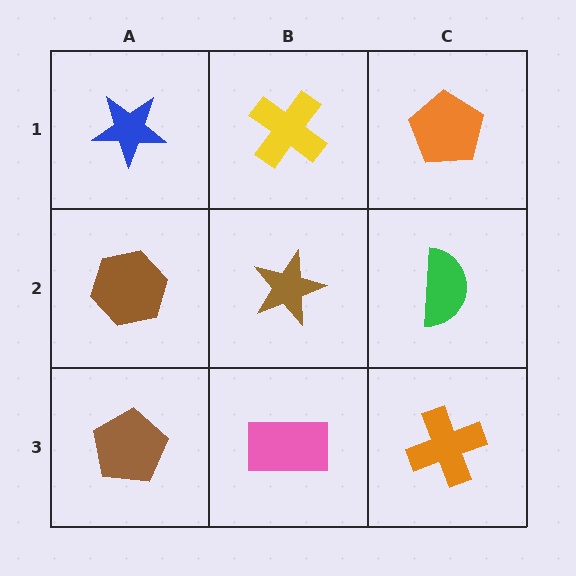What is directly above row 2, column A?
A blue star.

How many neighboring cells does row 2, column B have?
4.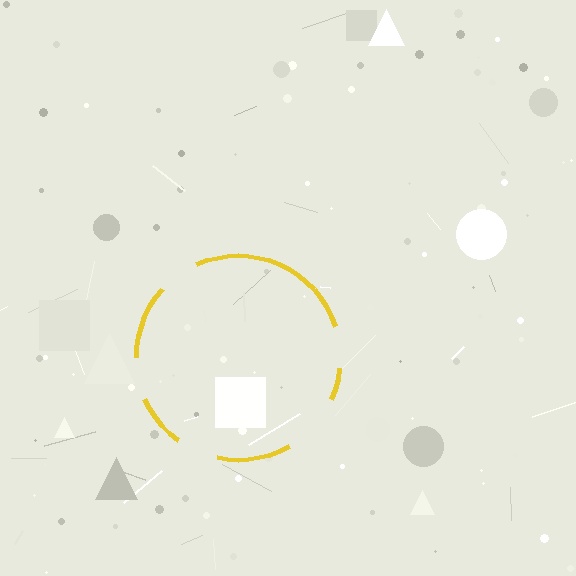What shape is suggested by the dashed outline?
The dashed outline suggests a circle.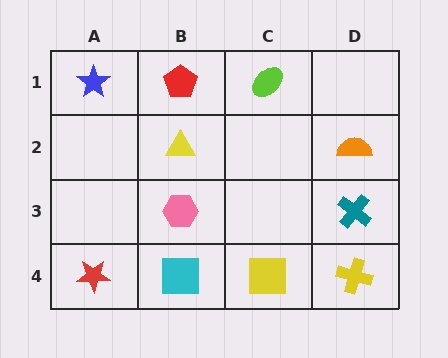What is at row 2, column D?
An orange semicircle.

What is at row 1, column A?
A blue star.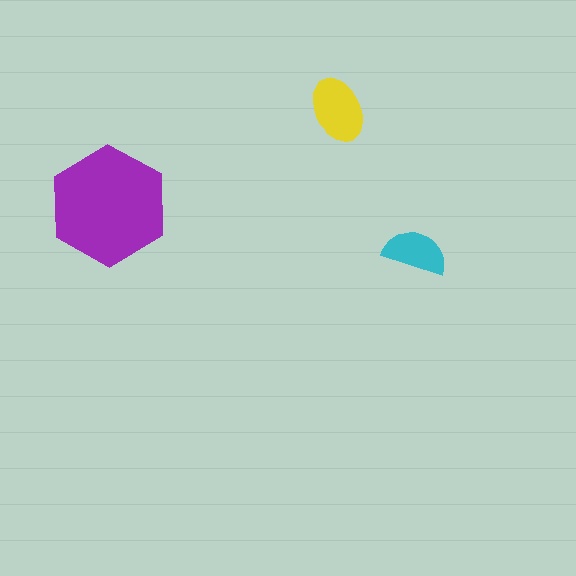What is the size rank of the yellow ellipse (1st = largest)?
2nd.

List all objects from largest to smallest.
The purple hexagon, the yellow ellipse, the cyan semicircle.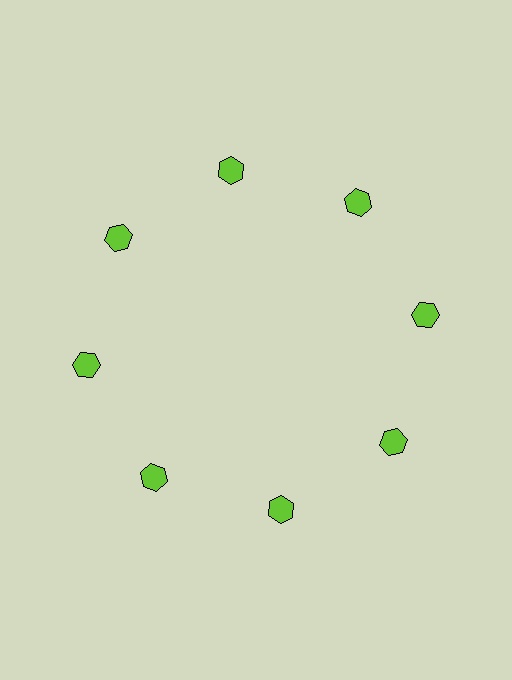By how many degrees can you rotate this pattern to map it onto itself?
The pattern maps onto itself every 45 degrees of rotation.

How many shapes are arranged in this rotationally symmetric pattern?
There are 8 shapes, arranged in 8 groups of 1.